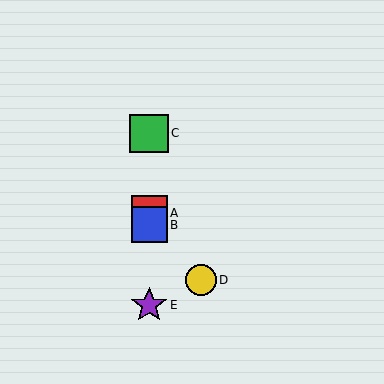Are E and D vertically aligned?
No, E is at x≈149 and D is at x≈201.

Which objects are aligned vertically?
Objects A, B, C, E are aligned vertically.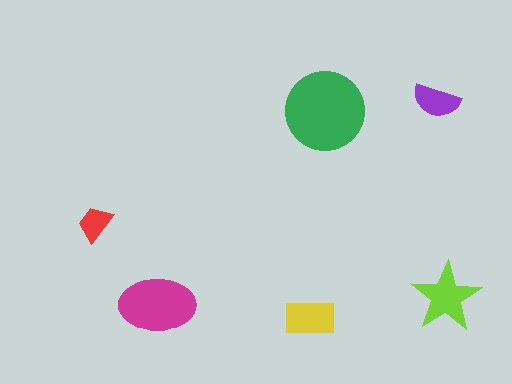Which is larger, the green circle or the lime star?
The green circle.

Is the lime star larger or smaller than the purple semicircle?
Larger.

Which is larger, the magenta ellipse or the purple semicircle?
The magenta ellipse.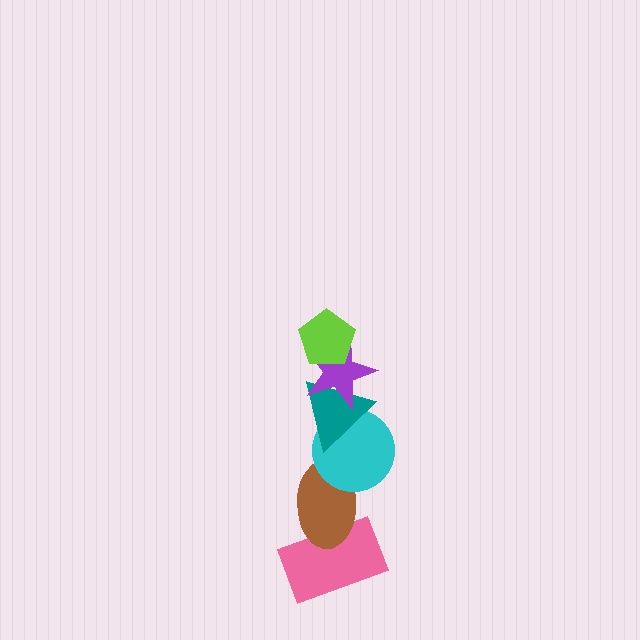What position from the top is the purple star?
The purple star is 2nd from the top.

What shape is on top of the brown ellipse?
The cyan circle is on top of the brown ellipse.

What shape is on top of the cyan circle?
The teal triangle is on top of the cyan circle.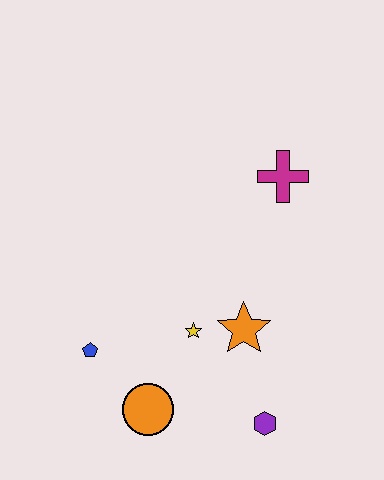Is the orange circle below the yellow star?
Yes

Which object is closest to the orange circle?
The blue pentagon is closest to the orange circle.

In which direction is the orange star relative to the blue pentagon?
The orange star is to the right of the blue pentagon.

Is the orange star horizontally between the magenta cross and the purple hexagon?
No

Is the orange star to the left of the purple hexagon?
Yes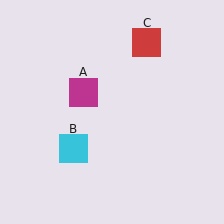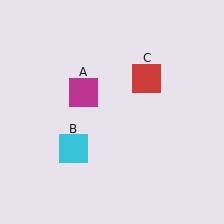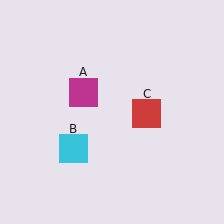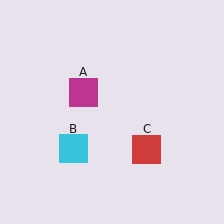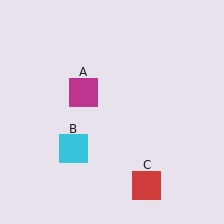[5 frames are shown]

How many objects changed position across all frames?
1 object changed position: red square (object C).